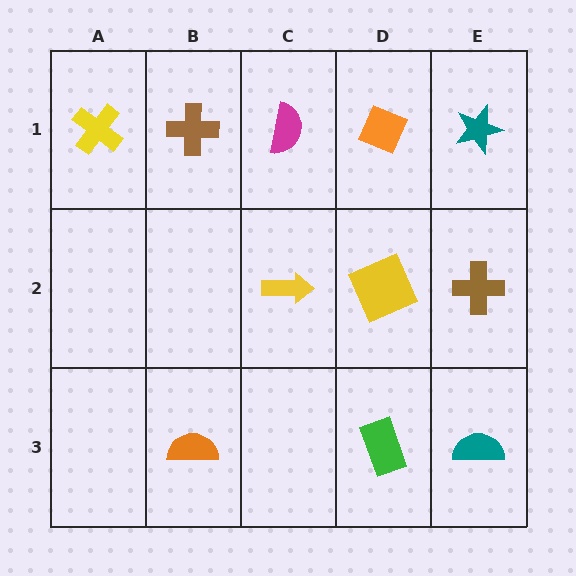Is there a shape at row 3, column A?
No, that cell is empty.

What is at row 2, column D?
A yellow square.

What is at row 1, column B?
A brown cross.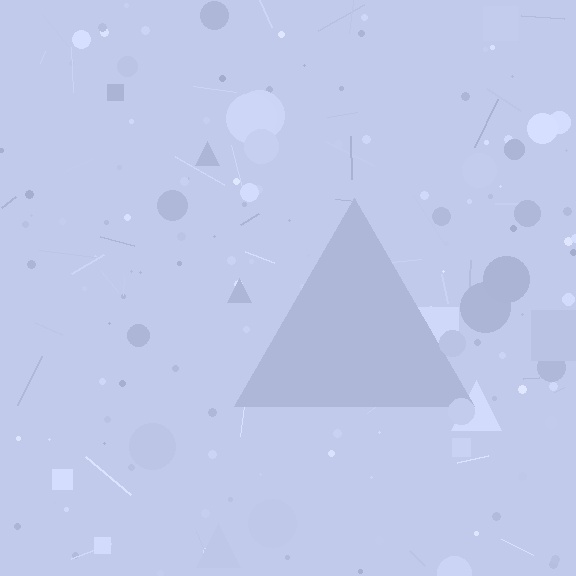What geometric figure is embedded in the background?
A triangle is embedded in the background.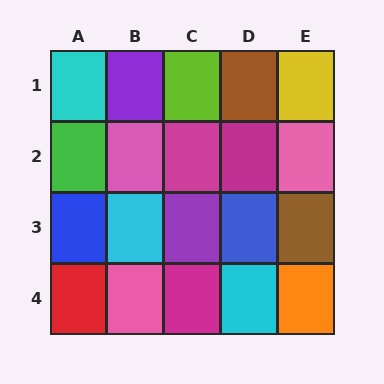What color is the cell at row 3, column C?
Purple.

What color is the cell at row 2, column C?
Magenta.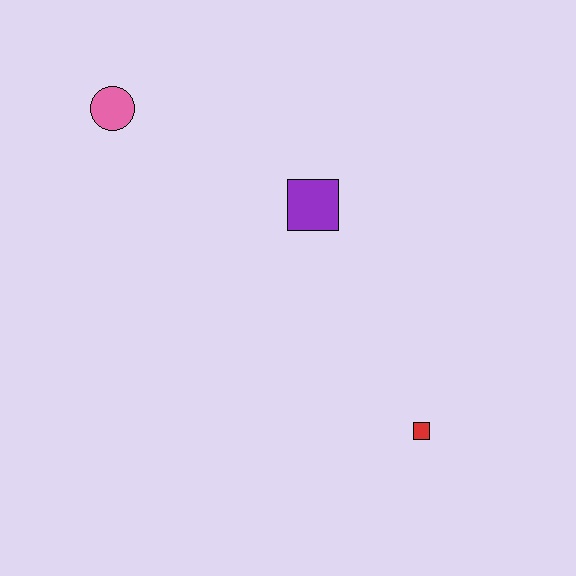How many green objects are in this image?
There are no green objects.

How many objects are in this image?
There are 3 objects.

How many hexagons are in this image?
There are no hexagons.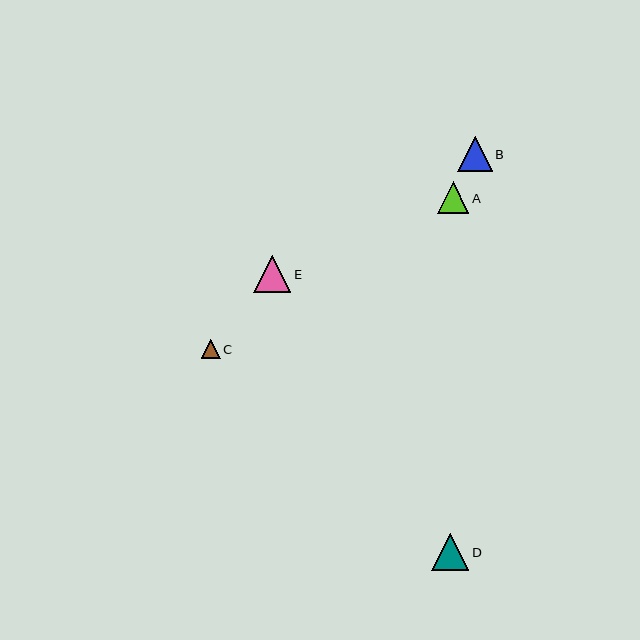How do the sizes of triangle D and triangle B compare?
Triangle D and triangle B are approximately the same size.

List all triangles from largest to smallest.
From largest to smallest: E, D, B, A, C.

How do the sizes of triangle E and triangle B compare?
Triangle E and triangle B are approximately the same size.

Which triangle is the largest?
Triangle E is the largest with a size of approximately 37 pixels.